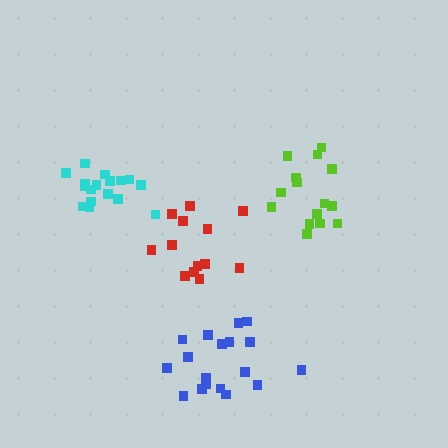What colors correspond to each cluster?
The clusters are colored: blue, lime, cyan, red.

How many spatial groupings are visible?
There are 4 spatial groupings.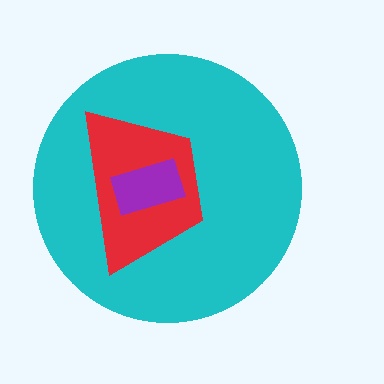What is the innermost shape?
The purple rectangle.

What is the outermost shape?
The cyan circle.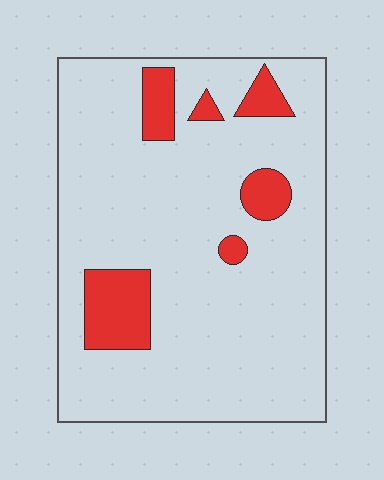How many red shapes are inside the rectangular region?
6.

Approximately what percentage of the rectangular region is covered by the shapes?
Approximately 15%.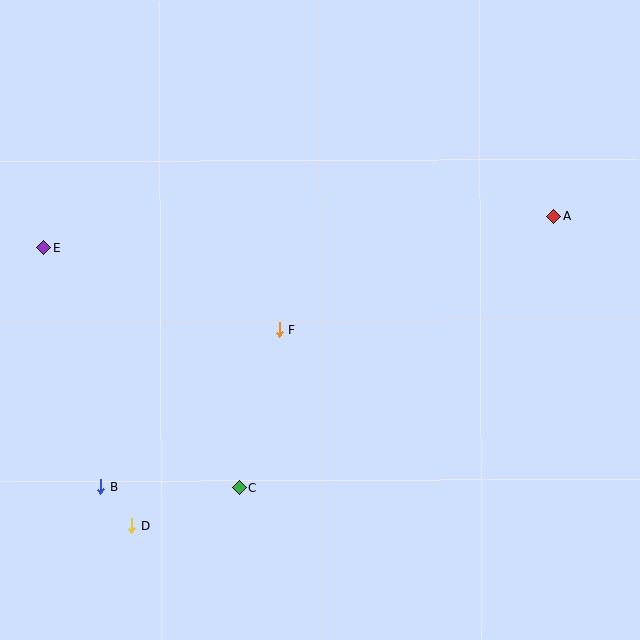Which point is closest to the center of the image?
Point F at (279, 330) is closest to the center.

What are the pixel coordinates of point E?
Point E is at (43, 248).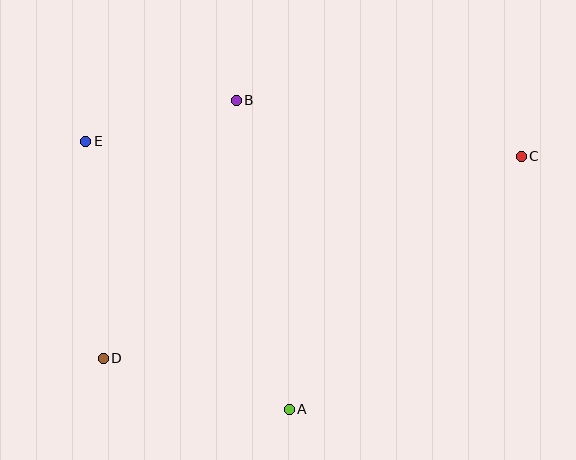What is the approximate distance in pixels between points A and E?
The distance between A and E is approximately 336 pixels.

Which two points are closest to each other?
Points B and E are closest to each other.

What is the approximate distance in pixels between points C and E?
The distance between C and E is approximately 436 pixels.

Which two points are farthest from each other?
Points C and D are farthest from each other.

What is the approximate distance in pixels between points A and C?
The distance between A and C is approximately 343 pixels.